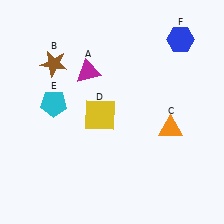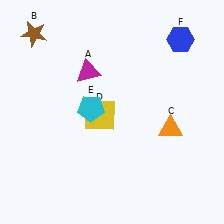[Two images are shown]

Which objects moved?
The objects that moved are: the brown star (B), the cyan pentagon (E).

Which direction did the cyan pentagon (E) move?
The cyan pentagon (E) moved right.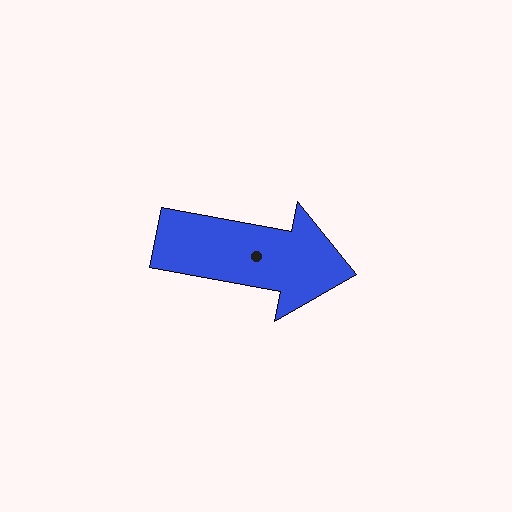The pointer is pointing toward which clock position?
Roughly 3 o'clock.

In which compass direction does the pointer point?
East.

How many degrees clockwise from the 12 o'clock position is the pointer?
Approximately 101 degrees.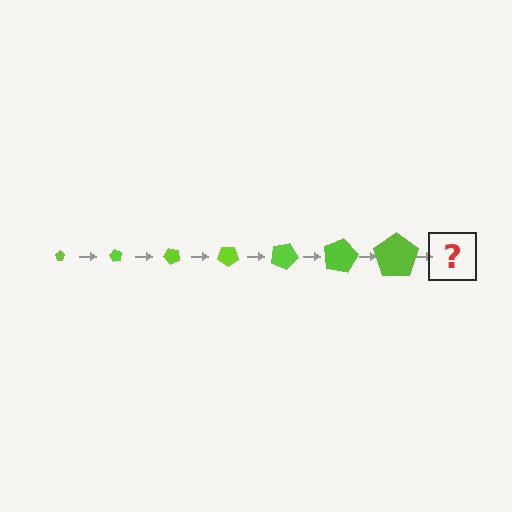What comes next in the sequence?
The next element should be a pentagon, larger than the previous one and rotated 420 degrees from the start.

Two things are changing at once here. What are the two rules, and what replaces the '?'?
The two rules are that the pentagon grows larger each step and it rotates 60 degrees each step. The '?' should be a pentagon, larger than the previous one and rotated 420 degrees from the start.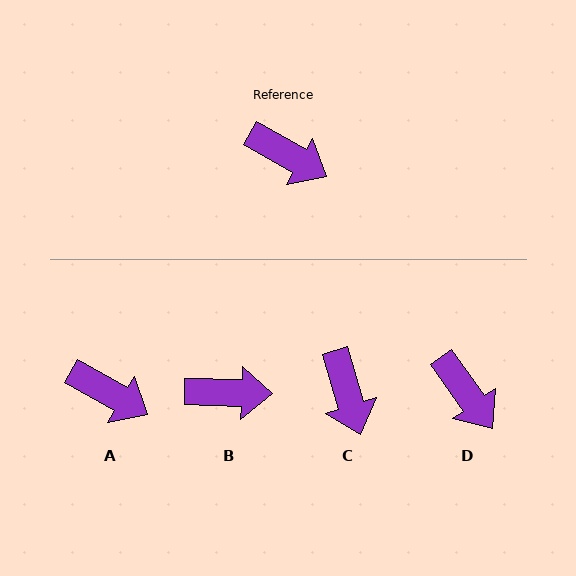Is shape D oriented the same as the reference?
No, it is off by about 24 degrees.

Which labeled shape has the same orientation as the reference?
A.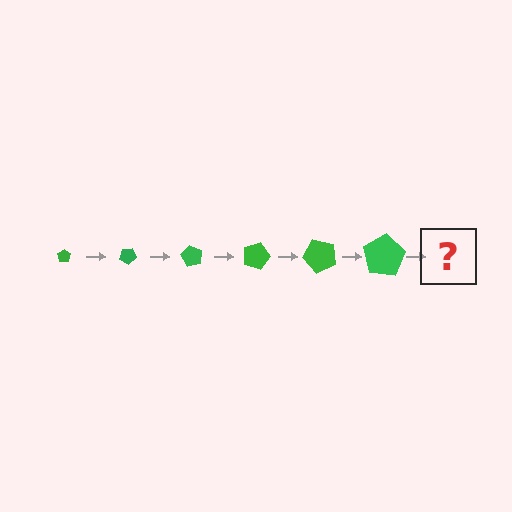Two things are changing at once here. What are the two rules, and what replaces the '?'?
The two rules are that the pentagon grows larger each step and it rotates 30 degrees each step. The '?' should be a pentagon, larger than the previous one and rotated 180 degrees from the start.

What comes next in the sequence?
The next element should be a pentagon, larger than the previous one and rotated 180 degrees from the start.